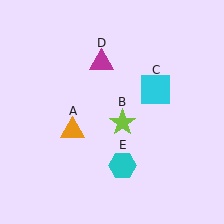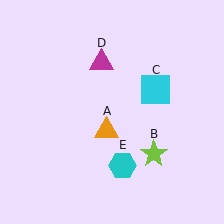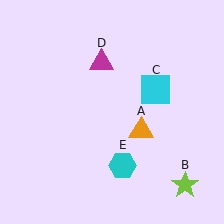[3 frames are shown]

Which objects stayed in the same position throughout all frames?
Cyan square (object C) and magenta triangle (object D) and cyan hexagon (object E) remained stationary.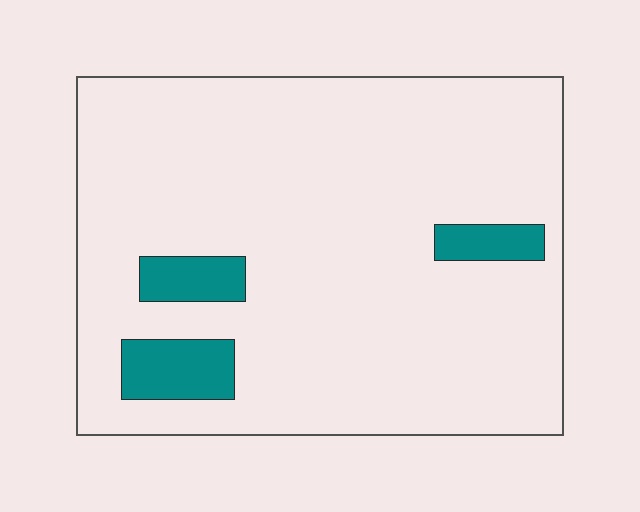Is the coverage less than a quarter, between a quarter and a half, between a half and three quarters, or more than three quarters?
Less than a quarter.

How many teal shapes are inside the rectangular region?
3.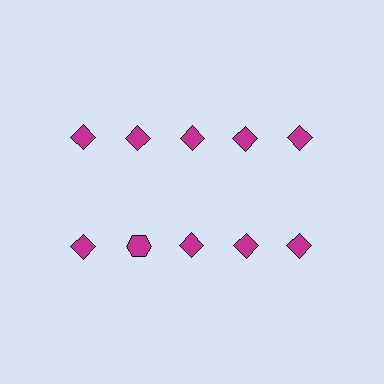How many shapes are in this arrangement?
There are 10 shapes arranged in a grid pattern.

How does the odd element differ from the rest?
It has a different shape: hexagon instead of diamond.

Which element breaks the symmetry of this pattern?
The magenta hexagon in the second row, second from left column breaks the symmetry. All other shapes are magenta diamonds.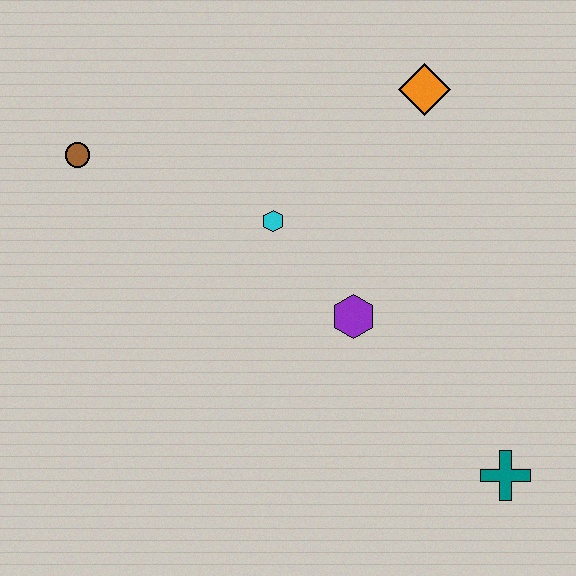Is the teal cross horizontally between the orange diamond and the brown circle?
No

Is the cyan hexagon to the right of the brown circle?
Yes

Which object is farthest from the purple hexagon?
The brown circle is farthest from the purple hexagon.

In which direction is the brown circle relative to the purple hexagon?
The brown circle is to the left of the purple hexagon.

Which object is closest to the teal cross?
The purple hexagon is closest to the teal cross.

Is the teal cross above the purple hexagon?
No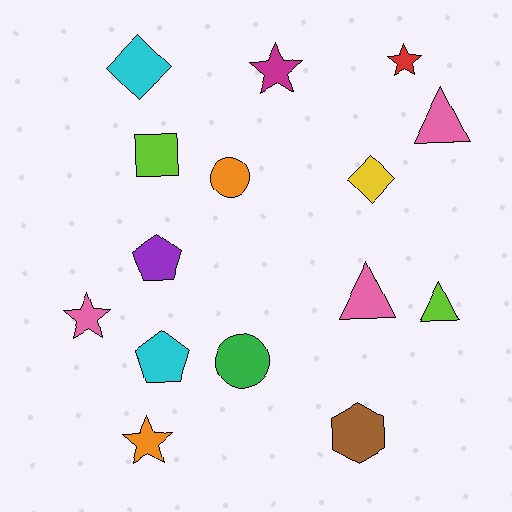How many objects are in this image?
There are 15 objects.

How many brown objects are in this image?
There is 1 brown object.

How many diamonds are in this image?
There are 2 diamonds.